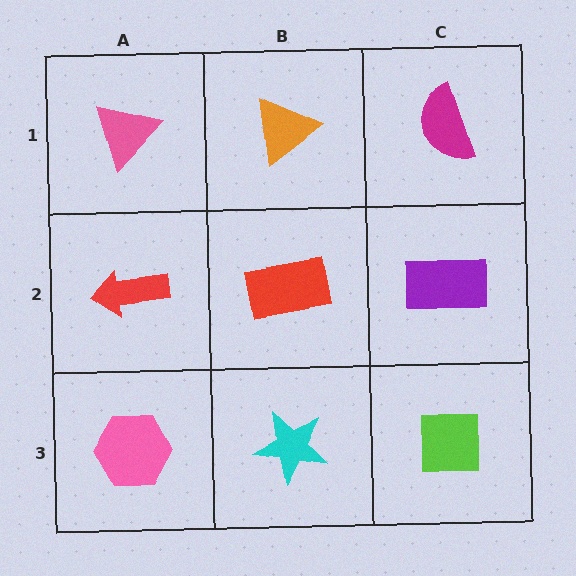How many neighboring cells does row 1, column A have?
2.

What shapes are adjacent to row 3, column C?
A purple rectangle (row 2, column C), a cyan star (row 3, column B).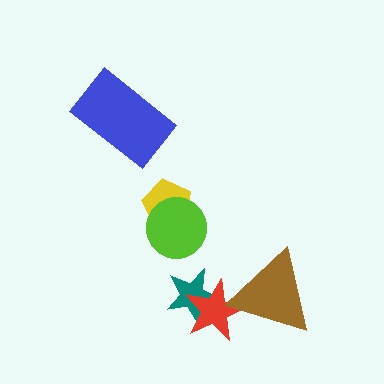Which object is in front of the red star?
The brown triangle is in front of the red star.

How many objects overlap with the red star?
2 objects overlap with the red star.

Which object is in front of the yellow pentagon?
The lime circle is in front of the yellow pentagon.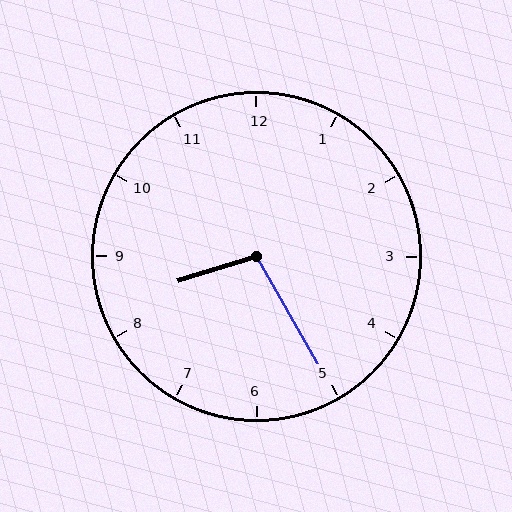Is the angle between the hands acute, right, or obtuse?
It is obtuse.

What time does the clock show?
8:25.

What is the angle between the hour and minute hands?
Approximately 102 degrees.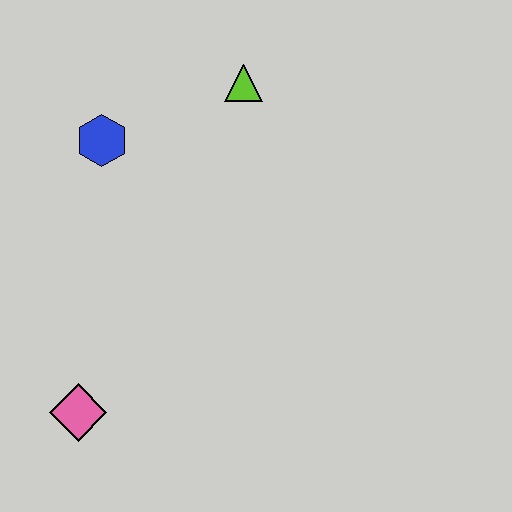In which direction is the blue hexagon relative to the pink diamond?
The blue hexagon is above the pink diamond.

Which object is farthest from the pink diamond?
The lime triangle is farthest from the pink diamond.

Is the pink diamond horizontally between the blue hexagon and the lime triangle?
No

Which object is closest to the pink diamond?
The blue hexagon is closest to the pink diamond.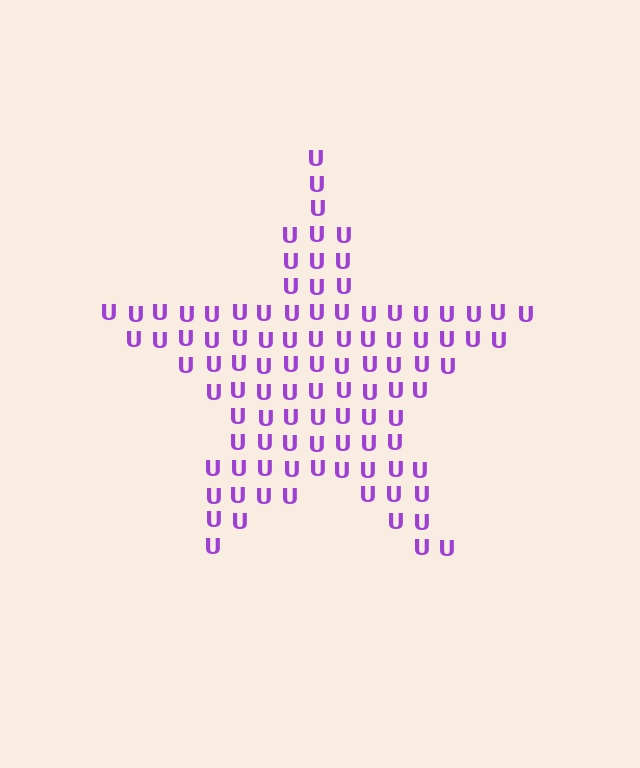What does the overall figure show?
The overall figure shows a star.